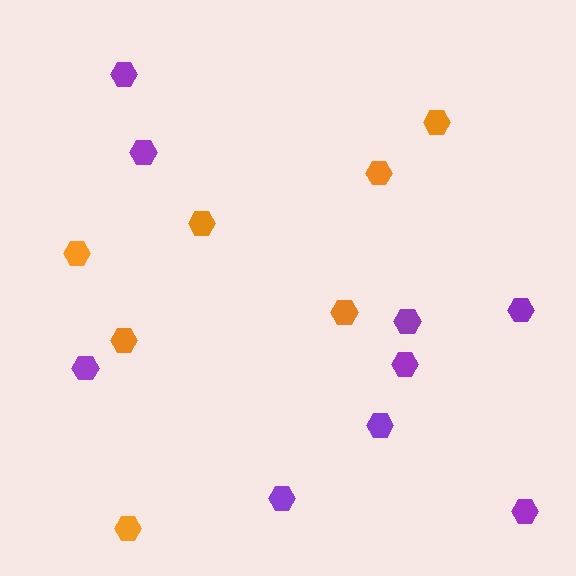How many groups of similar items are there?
There are 2 groups: one group of purple hexagons (9) and one group of orange hexagons (7).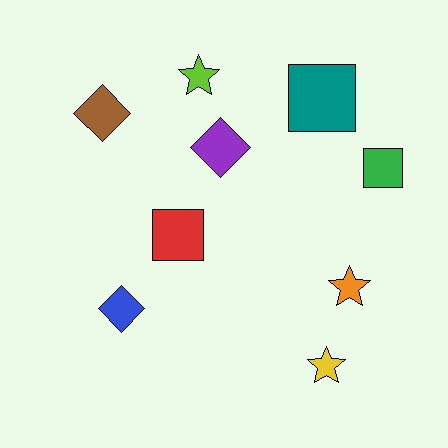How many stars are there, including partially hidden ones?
There are 3 stars.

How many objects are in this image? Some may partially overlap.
There are 9 objects.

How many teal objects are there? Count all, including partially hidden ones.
There is 1 teal object.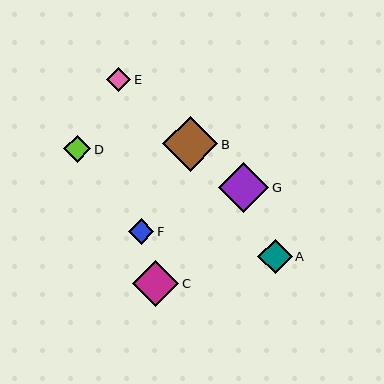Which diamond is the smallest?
Diamond E is the smallest with a size of approximately 24 pixels.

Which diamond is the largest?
Diamond B is the largest with a size of approximately 55 pixels.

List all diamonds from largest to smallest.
From largest to smallest: B, G, C, A, D, F, E.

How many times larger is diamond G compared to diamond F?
Diamond G is approximately 2.0 times the size of diamond F.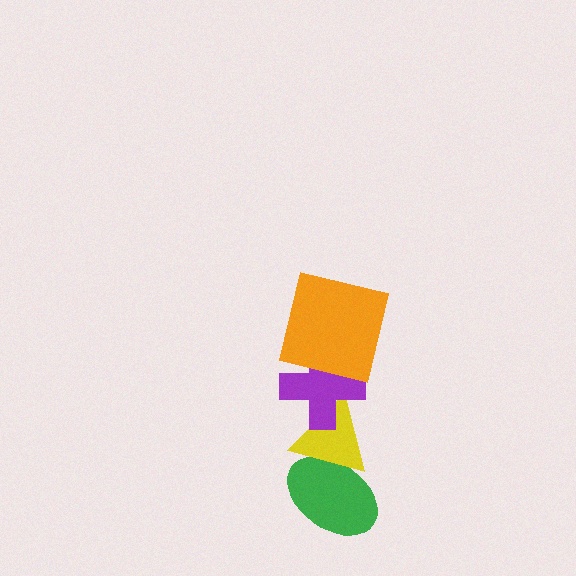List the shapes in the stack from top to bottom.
From top to bottom: the orange square, the purple cross, the yellow triangle, the green ellipse.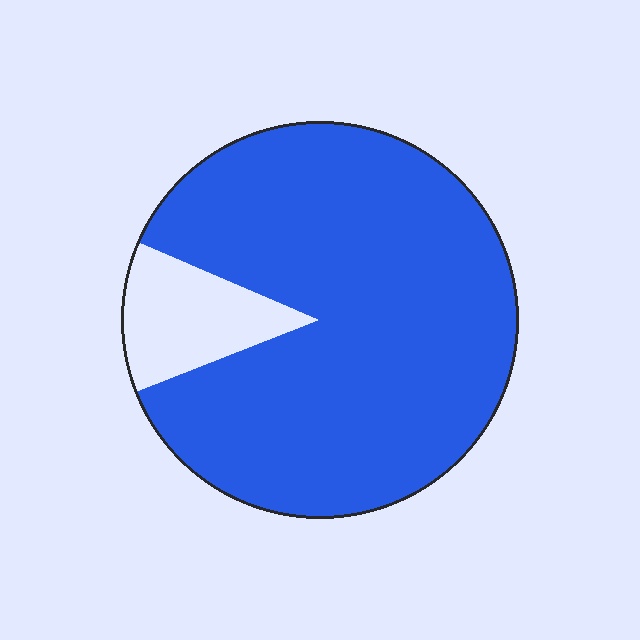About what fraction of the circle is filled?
About seven eighths (7/8).